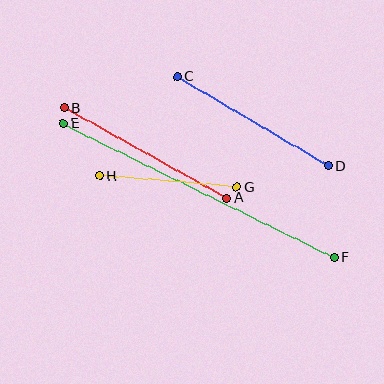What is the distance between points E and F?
The distance is approximately 302 pixels.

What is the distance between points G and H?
The distance is approximately 138 pixels.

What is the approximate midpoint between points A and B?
The midpoint is at approximately (146, 153) pixels.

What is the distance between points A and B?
The distance is approximately 186 pixels.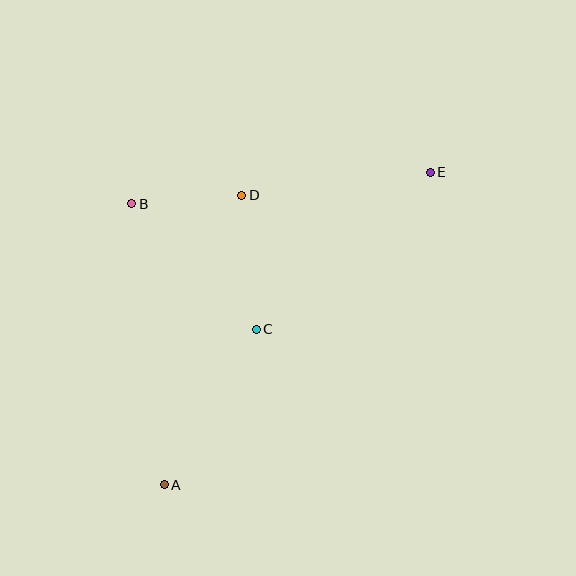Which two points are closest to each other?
Points B and D are closest to each other.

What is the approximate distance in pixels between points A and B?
The distance between A and B is approximately 283 pixels.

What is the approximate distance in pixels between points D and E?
The distance between D and E is approximately 190 pixels.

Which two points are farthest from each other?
Points A and E are farthest from each other.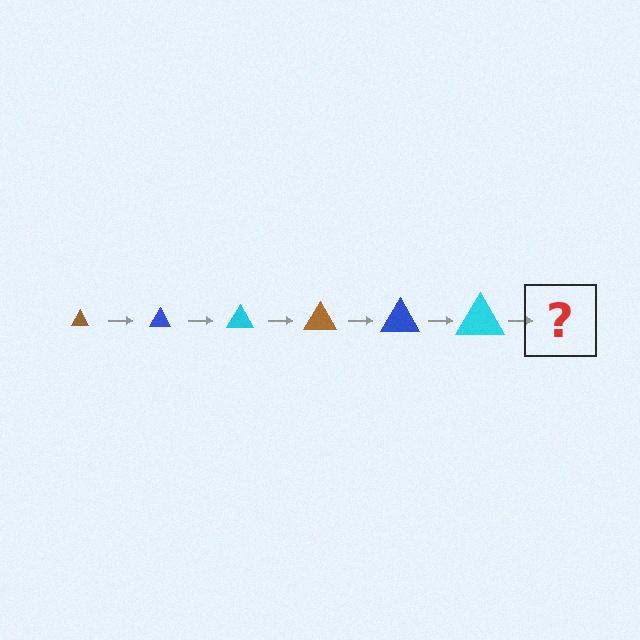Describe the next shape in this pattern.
It should be a brown triangle, larger than the previous one.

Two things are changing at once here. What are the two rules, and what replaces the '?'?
The two rules are that the triangle grows larger each step and the color cycles through brown, blue, and cyan. The '?' should be a brown triangle, larger than the previous one.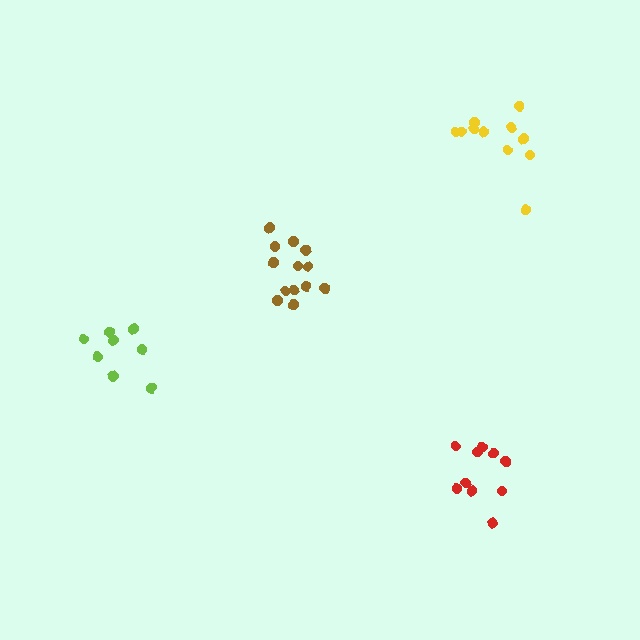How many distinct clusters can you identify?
There are 4 distinct clusters.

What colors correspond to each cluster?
The clusters are colored: brown, red, yellow, lime.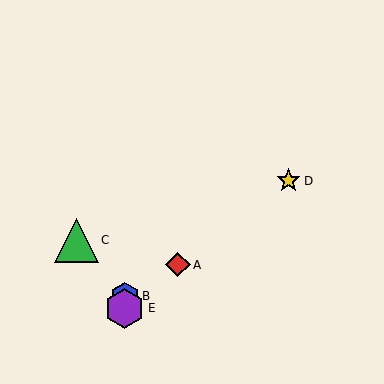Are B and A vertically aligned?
No, B is at x≈125 and A is at x≈178.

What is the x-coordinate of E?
Object E is at x≈125.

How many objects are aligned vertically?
2 objects (B, E) are aligned vertically.